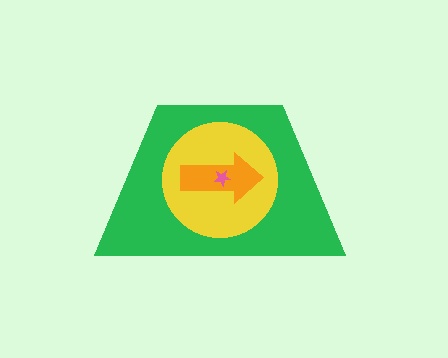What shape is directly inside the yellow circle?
The orange arrow.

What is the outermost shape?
The green trapezoid.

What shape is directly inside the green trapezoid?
The yellow circle.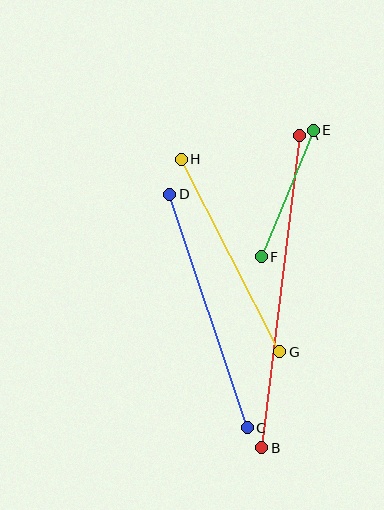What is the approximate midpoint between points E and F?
The midpoint is at approximately (287, 194) pixels.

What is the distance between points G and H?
The distance is approximately 216 pixels.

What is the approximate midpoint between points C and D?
The midpoint is at approximately (208, 311) pixels.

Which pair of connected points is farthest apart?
Points A and B are farthest apart.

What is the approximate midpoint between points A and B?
The midpoint is at approximately (281, 291) pixels.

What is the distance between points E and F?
The distance is approximately 137 pixels.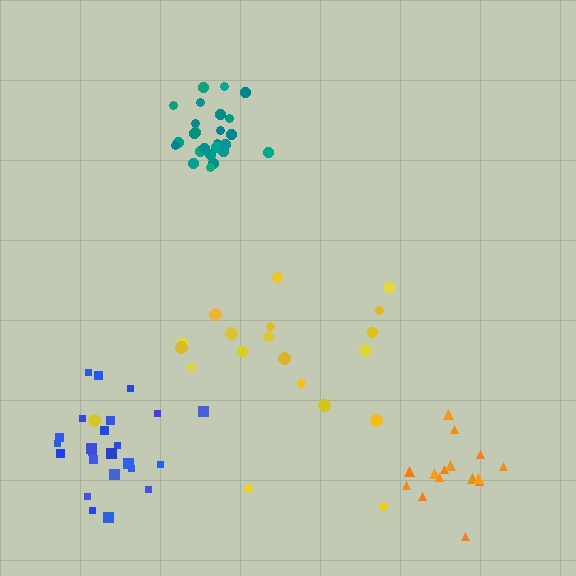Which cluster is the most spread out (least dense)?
Yellow.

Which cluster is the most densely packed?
Teal.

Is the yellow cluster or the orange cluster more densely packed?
Orange.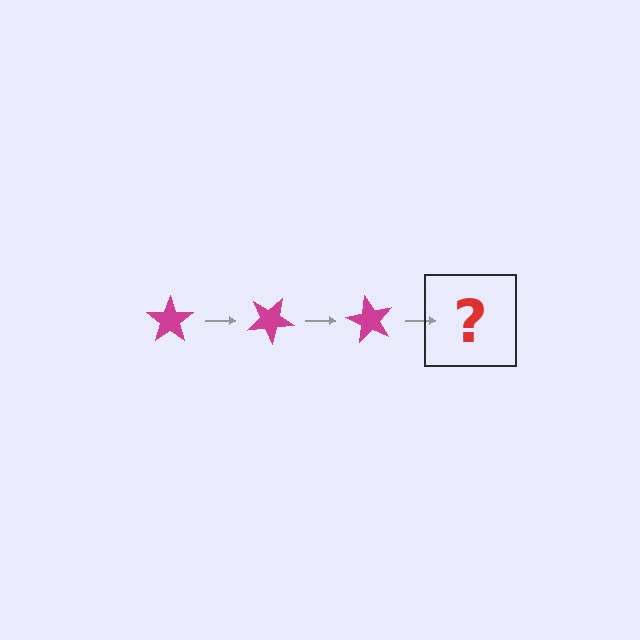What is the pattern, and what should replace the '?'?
The pattern is that the star rotates 30 degrees each step. The '?' should be a magenta star rotated 90 degrees.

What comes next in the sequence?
The next element should be a magenta star rotated 90 degrees.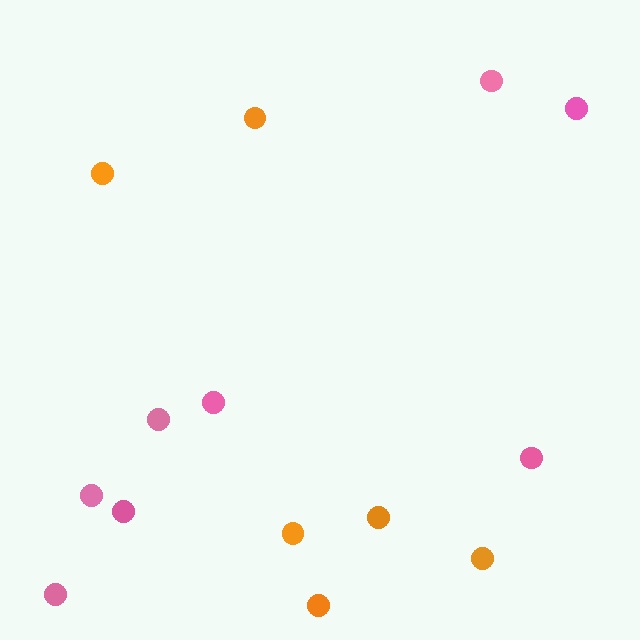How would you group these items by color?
There are 2 groups: one group of orange circles (6) and one group of pink circles (8).